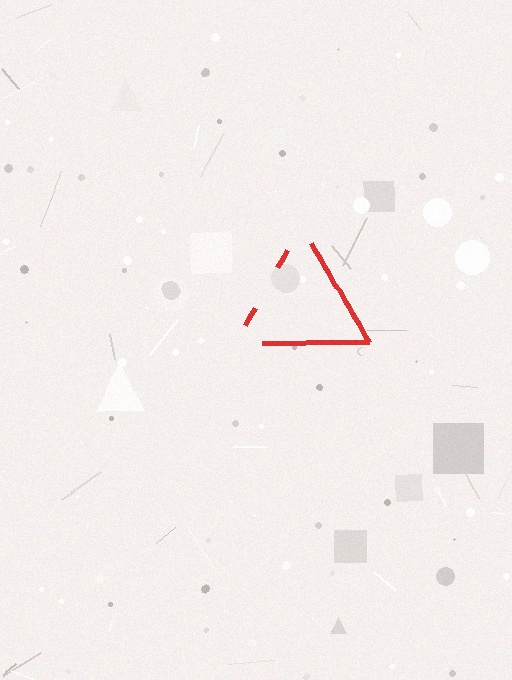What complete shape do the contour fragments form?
The contour fragments form a triangle.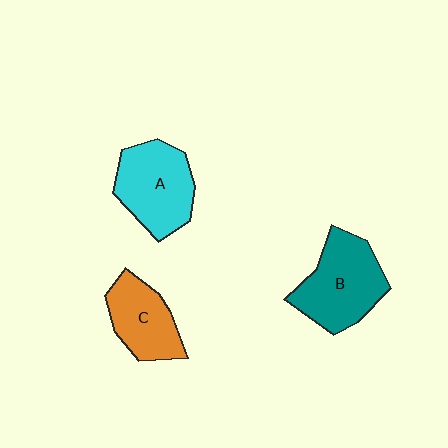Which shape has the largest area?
Shape B (teal).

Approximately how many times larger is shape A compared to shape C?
Approximately 1.3 times.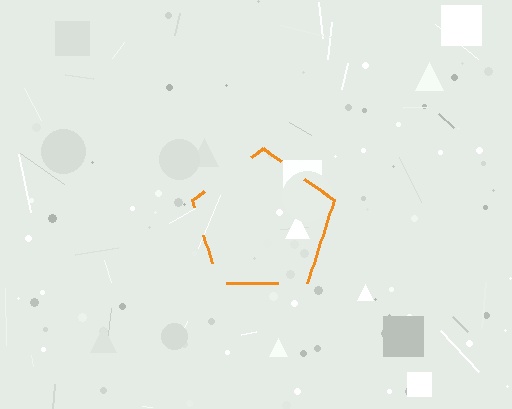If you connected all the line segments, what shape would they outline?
They would outline a pentagon.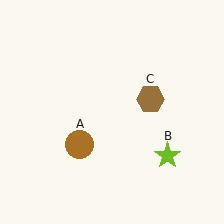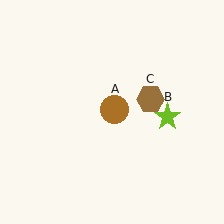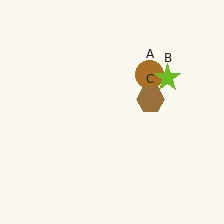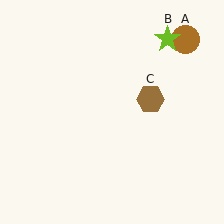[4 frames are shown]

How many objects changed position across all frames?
2 objects changed position: brown circle (object A), lime star (object B).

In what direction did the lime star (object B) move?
The lime star (object B) moved up.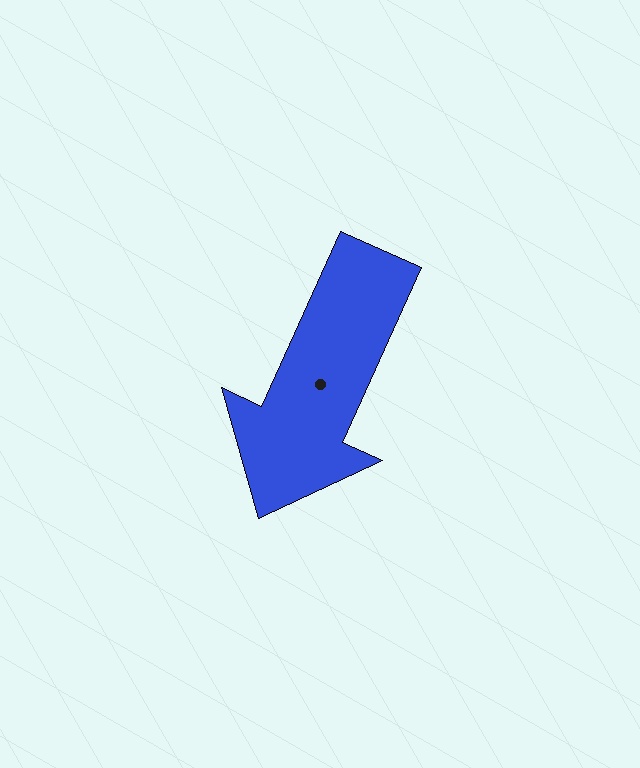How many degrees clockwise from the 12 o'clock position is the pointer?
Approximately 204 degrees.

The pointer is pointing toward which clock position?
Roughly 7 o'clock.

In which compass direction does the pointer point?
Southwest.